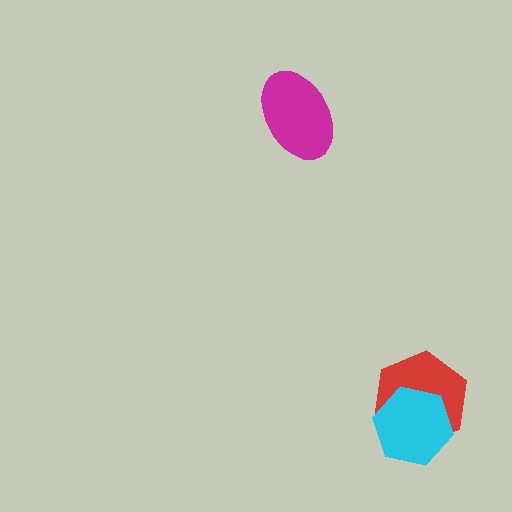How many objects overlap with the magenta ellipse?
0 objects overlap with the magenta ellipse.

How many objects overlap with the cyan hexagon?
1 object overlaps with the cyan hexagon.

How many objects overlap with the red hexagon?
1 object overlaps with the red hexagon.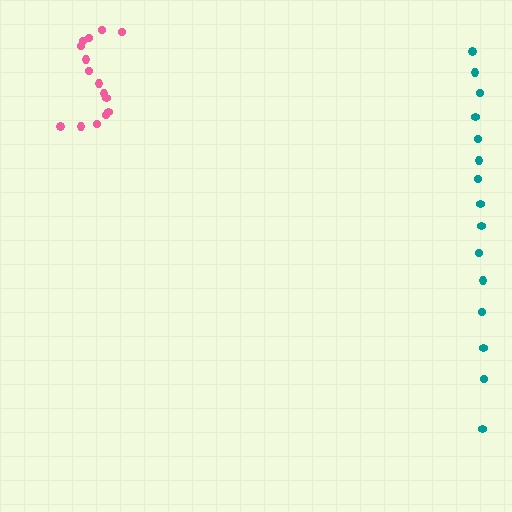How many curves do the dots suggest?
There are 2 distinct paths.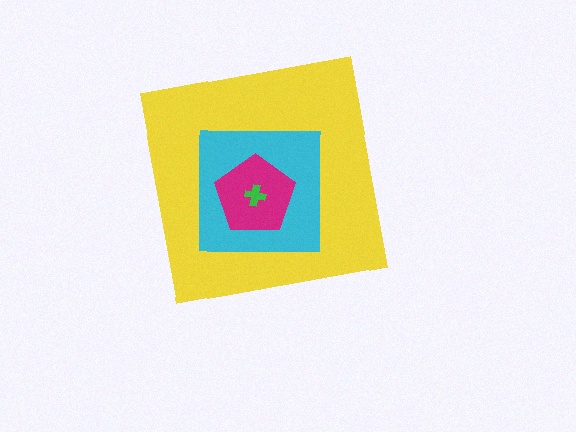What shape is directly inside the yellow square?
The cyan square.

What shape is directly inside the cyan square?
The magenta pentagon.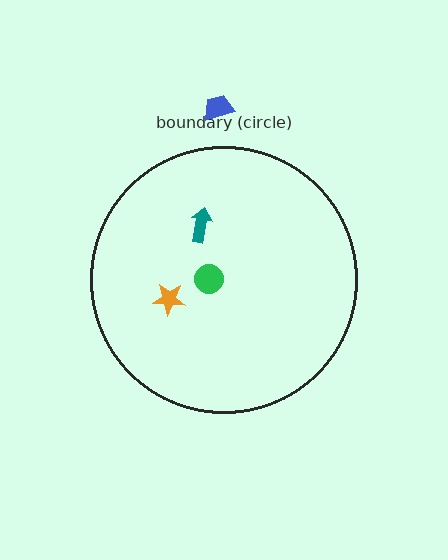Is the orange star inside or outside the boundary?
Inside.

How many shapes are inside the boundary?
3 inside, 1 outside.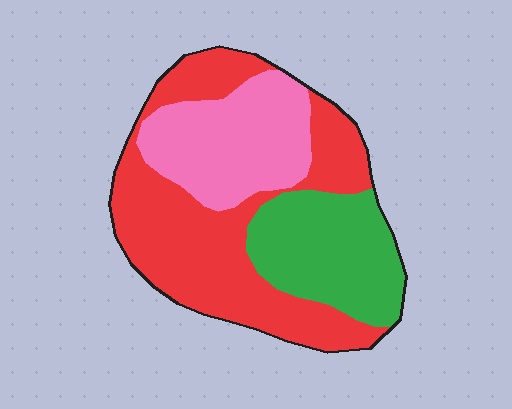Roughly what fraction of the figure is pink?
Pink covers about 25% of the figure.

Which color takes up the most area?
Red, at roughly 50%.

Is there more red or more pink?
Red.